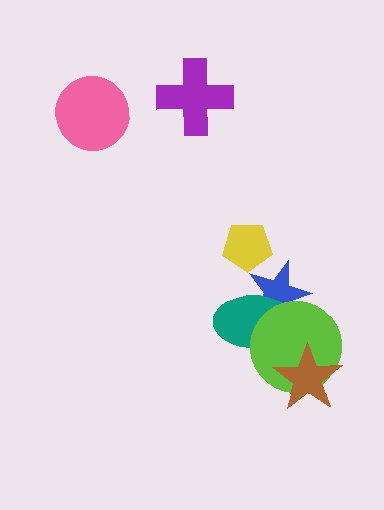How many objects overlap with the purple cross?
0 objects overlap with the purple cross.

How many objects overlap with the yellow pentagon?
0 objects overlap with the yellow pentagon.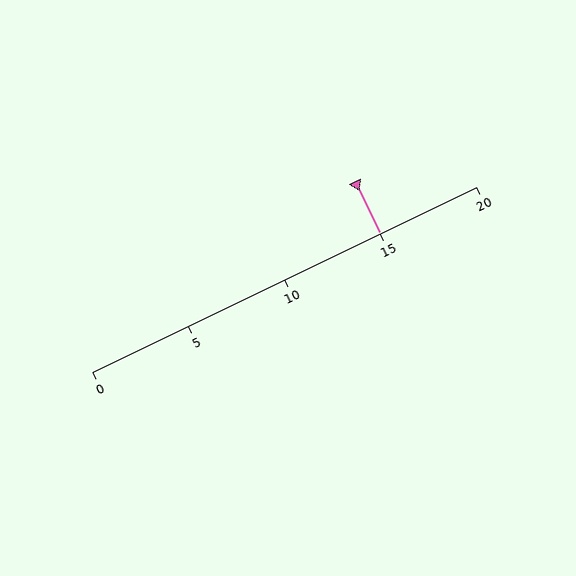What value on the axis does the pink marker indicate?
The marker indicates approximately 15.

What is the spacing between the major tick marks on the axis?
The major ticks are spaced 5 apart.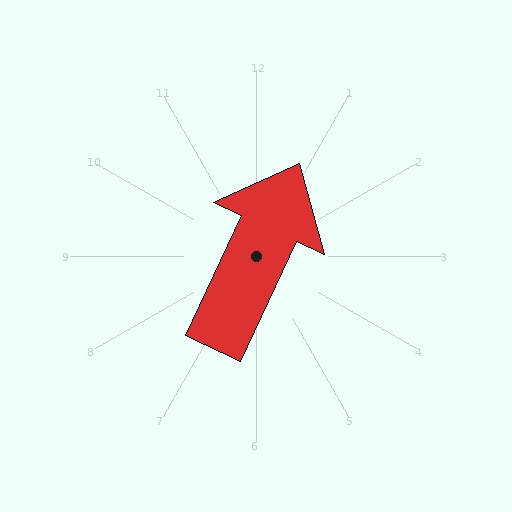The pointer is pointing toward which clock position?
Roughly 1 o'clock.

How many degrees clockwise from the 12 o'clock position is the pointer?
Approximately 25 degrees.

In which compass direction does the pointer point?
Northeast.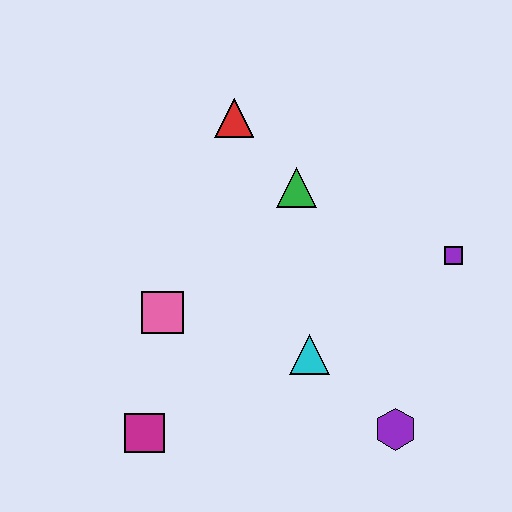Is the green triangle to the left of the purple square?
Yes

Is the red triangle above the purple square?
Yes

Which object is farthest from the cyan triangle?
The red triangle is farthest from the cyan triangle.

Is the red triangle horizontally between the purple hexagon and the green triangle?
No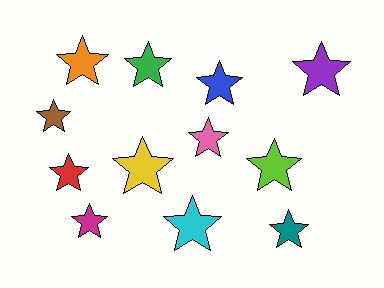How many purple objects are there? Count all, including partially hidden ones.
There is 1 purple object.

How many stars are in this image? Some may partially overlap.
There are 12 stars.